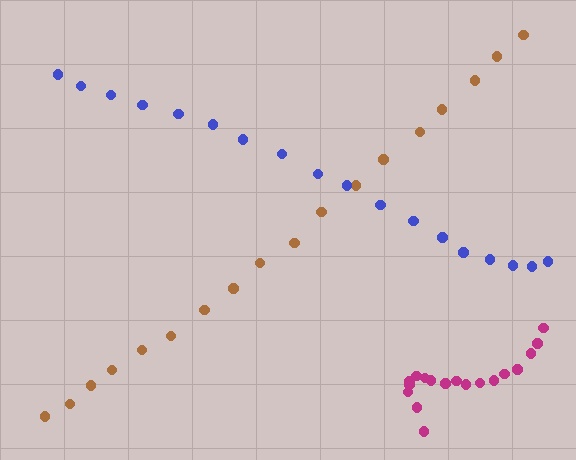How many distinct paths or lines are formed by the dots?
There are 3 distinct paths.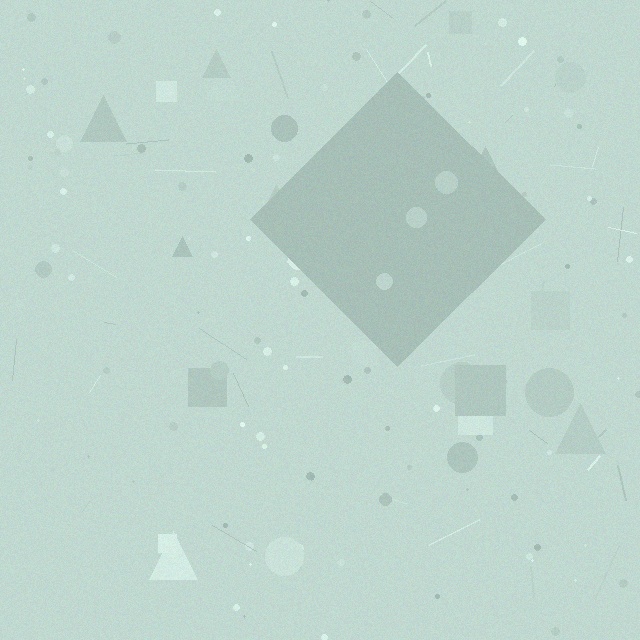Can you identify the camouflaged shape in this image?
The camouflaged shape is a diamond.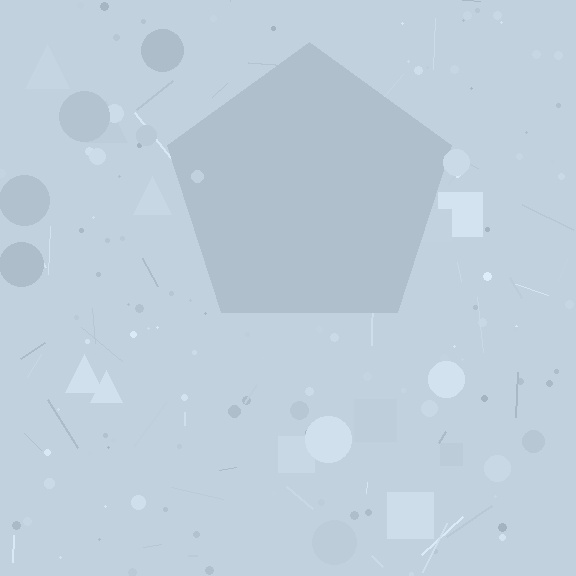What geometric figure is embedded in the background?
A pentagon is embedded in the background.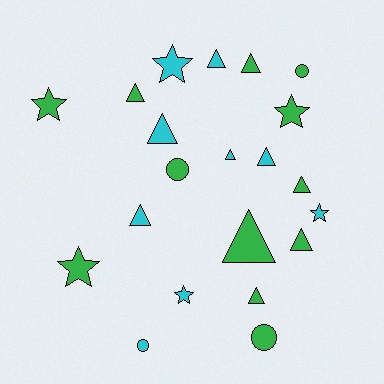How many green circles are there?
There are 3 green circles.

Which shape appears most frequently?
Triangle, with 11 objects.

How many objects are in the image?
There are 21 objects.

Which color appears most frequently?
Green, with 12 objects.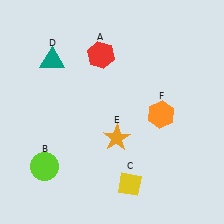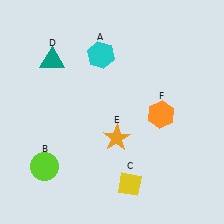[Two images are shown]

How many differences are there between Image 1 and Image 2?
There is 1 difference between the two images.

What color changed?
The hexagon (A) changed from red in Image 1 to cyan in Image 2.